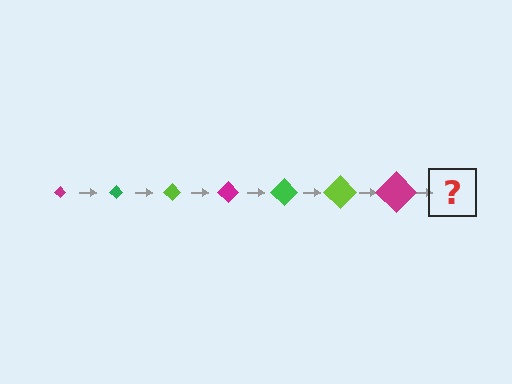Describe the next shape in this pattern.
It should be a green diamond, larger than the previous one.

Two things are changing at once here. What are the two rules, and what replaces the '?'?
The two rules are that the diamond grows larger each step and the color cycles through magenta, green, and lime. The '?' should be a green diamond, larger than the previous one.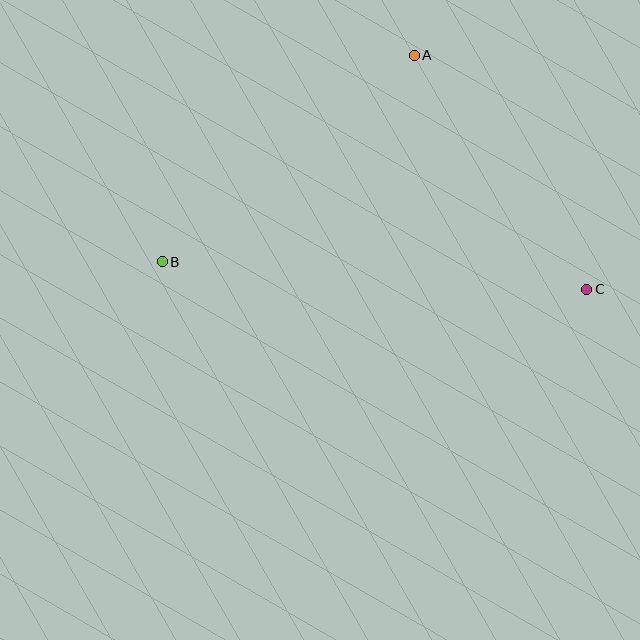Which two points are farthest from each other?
Points B and C are farthest from each other.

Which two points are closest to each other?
Points A and C are closest to each other.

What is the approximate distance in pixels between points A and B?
The distance between A and B is approximately 326 pixels.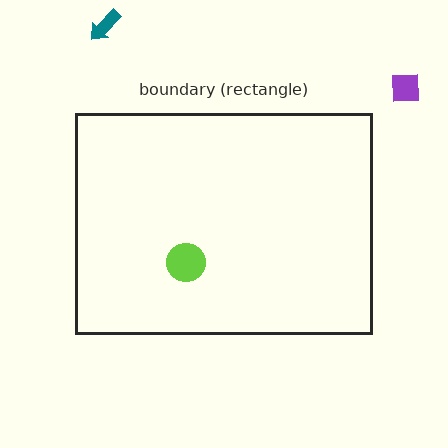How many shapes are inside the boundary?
1 inside, 2 outside.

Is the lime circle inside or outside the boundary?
Inside.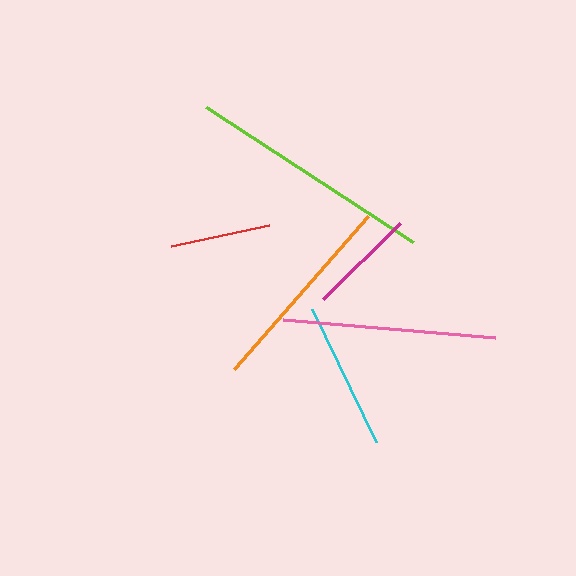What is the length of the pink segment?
The pink segment is approximately 212 pixels long.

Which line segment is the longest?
The lime line is the longest at approximately 247 pixels.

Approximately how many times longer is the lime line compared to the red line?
The lime line is approximately 2.5 times the length of the red line.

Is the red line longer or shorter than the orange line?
The orange line is longer than the red line.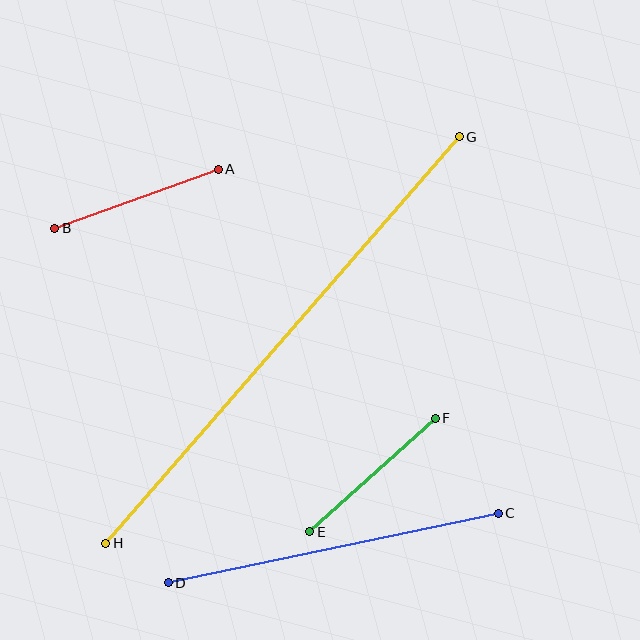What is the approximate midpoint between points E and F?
The midpoint is at approximately (372, 475) pixels.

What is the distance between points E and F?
The distance is approximately 169 pixels.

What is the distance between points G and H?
The distance is approximately 539 pixels.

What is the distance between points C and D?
The distance is approximately 337 pixels.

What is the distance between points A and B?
The distance is approximately 174 pixels.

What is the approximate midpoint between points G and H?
The midpoint is at approximately (283, 340) pixels.